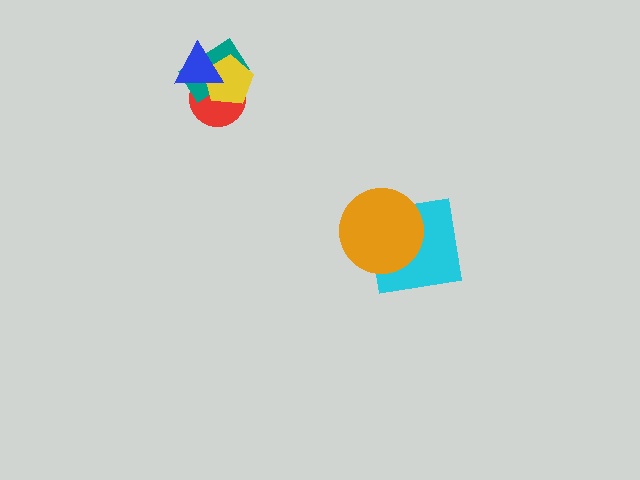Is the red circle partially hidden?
Yes, it is partially covered by another shape.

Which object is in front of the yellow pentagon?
The blue triangle is in front of the yellow pentagon.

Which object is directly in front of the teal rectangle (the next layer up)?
The yellow pentagon is directly in front of the teal rectangle.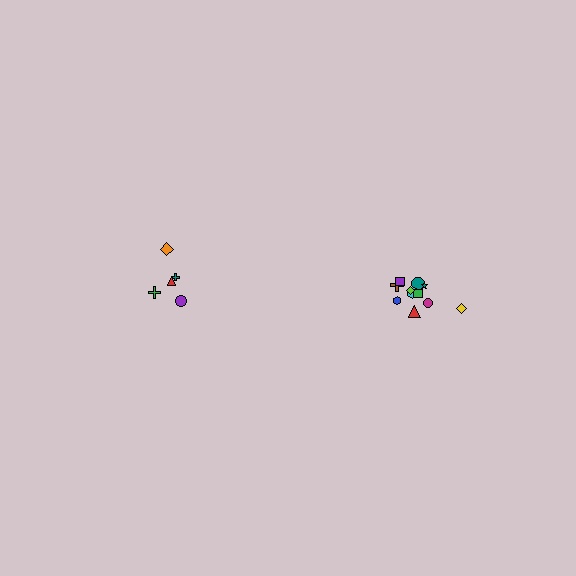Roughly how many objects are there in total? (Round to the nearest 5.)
Roughly 15 objects in total.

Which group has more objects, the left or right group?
The right group.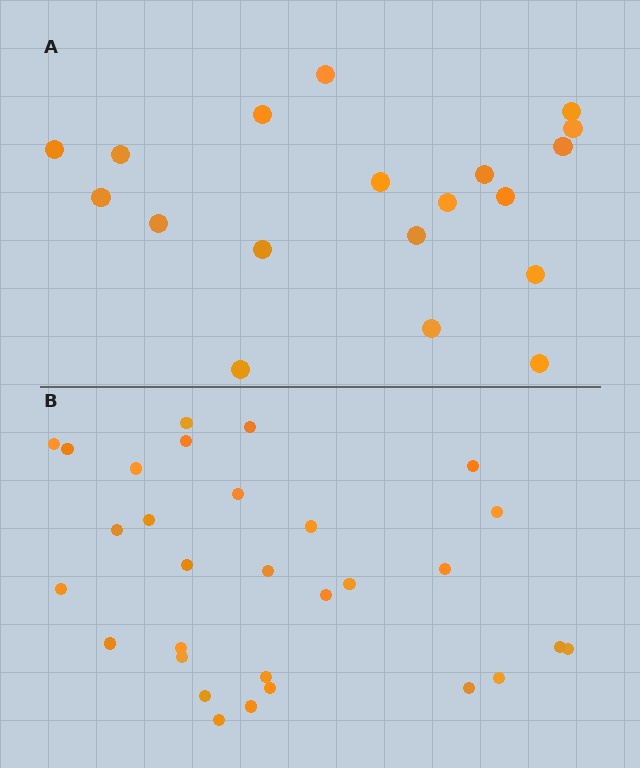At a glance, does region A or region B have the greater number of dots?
Region B (the bottom region) has more dots.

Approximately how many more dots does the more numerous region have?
Region B has roughly 12 or so more dots than region A.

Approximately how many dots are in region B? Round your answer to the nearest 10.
About 30 dots.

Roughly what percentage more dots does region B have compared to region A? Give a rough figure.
About 60% more.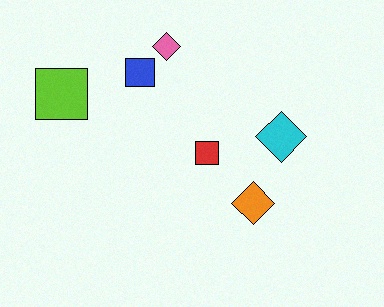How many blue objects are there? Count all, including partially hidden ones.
There is 1 blue object.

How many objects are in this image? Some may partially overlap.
There are 6 objects.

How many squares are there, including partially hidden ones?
There are 3 squares.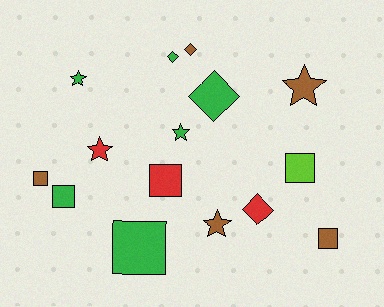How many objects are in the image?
There are 15 objects.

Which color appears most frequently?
Green, with 6 objects.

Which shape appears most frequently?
Square, with 6 objects.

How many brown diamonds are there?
There is 1 brown diamond.